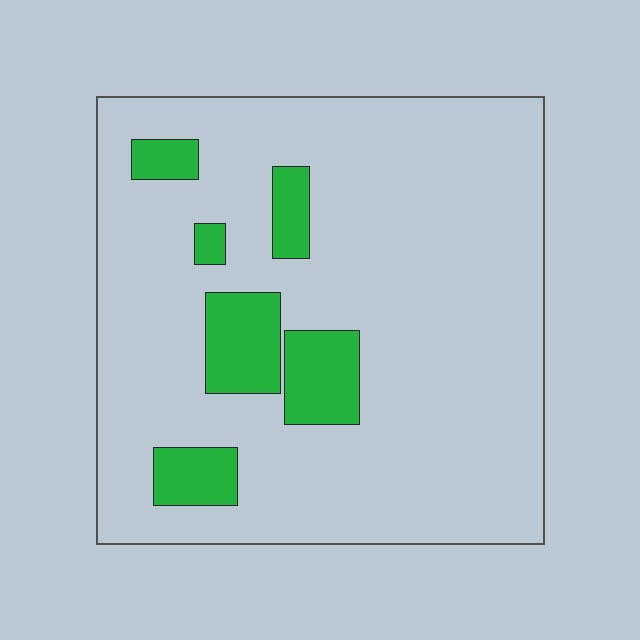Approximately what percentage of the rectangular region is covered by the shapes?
Approximately 15%.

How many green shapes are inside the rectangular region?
6.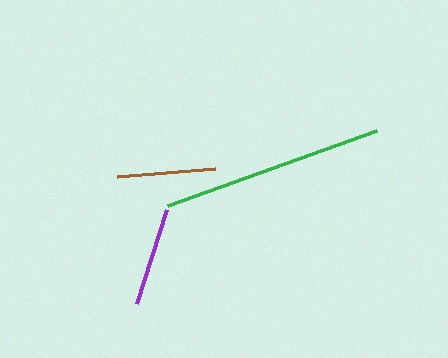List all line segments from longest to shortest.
From longest to shortest: green, purple, brown.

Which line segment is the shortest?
The brown line is the shortest at approximately 98 pixels.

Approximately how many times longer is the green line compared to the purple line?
The green line is approximately 2.2 times the length of the purple line.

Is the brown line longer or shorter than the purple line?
The purple line is longer than the brown line.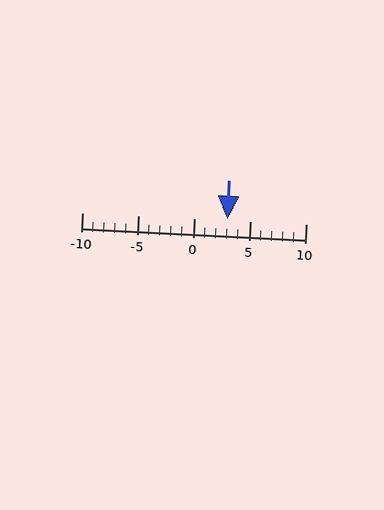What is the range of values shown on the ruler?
The ruler shows values from -10 to 10.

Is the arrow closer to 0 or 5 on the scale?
The arrow is closer to 5.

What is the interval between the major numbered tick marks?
The major tick marks are spaced 5 units apart.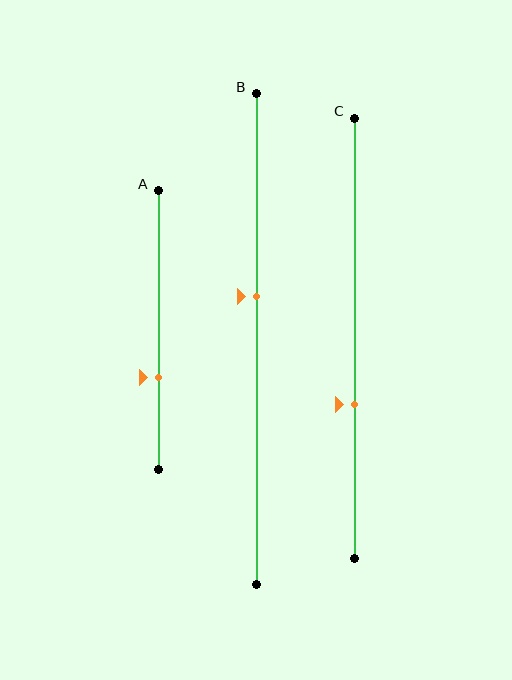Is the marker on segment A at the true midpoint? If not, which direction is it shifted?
No, the marker on segment A is shifted downward by about 17% of the segment length.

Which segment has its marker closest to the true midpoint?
Segment B has its marker closest to the true midpoint.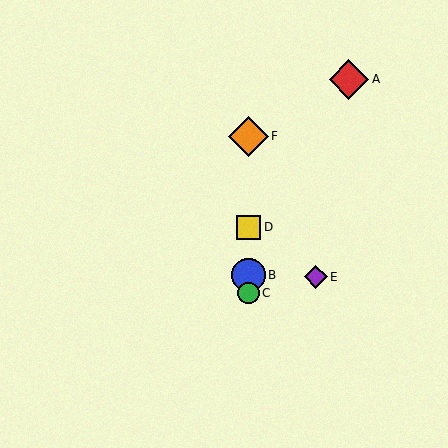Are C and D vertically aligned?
Yes, both are at x≈249.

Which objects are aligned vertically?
Objects B, C, D, F are aligned vertically.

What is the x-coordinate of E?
Object E is at x≈316.